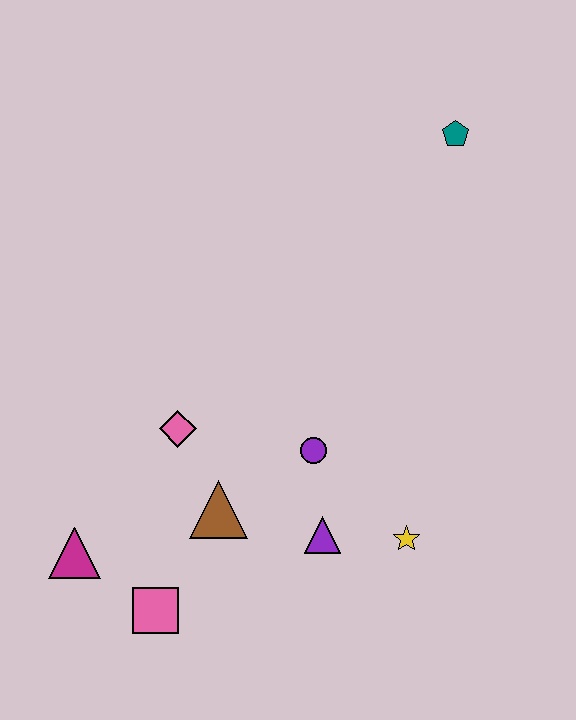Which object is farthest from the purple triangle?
The teal pentagon is farthest from the purple triangle.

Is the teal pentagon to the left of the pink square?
No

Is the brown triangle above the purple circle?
No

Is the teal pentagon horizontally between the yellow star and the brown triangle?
No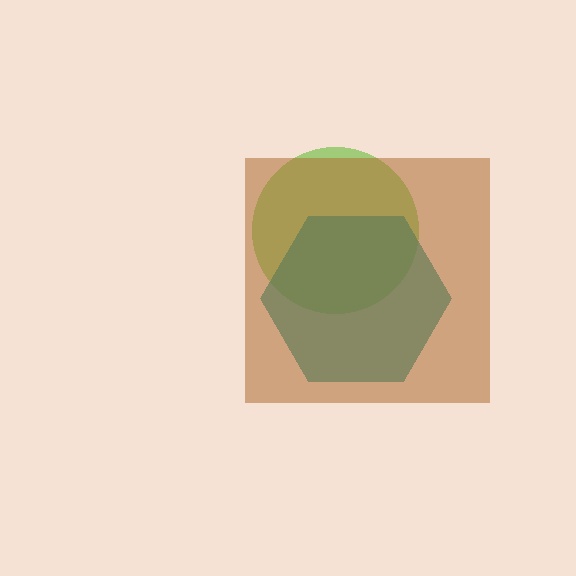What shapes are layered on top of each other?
The layered shapes are: a lime circle, a teal hexagon, a brown square.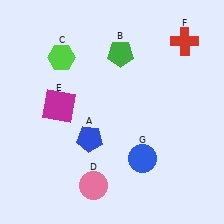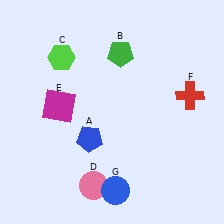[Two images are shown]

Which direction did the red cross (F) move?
The red cross (F) moved down.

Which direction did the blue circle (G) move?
The blue circle (G) moved down.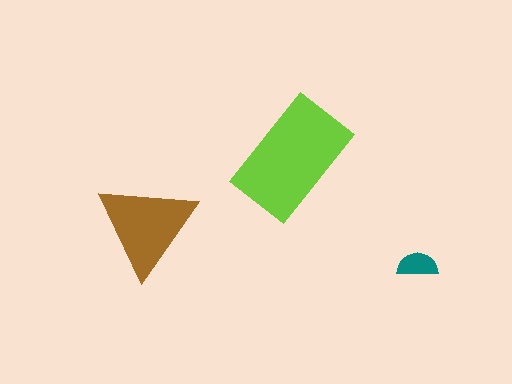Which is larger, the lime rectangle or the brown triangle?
The lime rectangle.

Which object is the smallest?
The teal semicircle.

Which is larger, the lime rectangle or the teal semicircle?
The lime rectangle.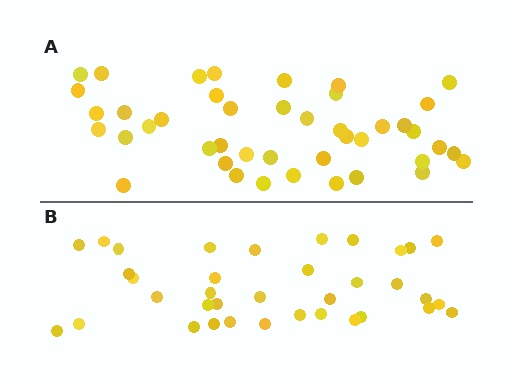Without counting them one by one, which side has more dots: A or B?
Region A (the top region) has more dots.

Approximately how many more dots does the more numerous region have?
Region A has roughly 8 or so more dots than region B.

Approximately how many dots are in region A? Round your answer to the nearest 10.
About 40 dots. (The exact count is 43, which rounds to 40.)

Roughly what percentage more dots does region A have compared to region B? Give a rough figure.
About 20% more.